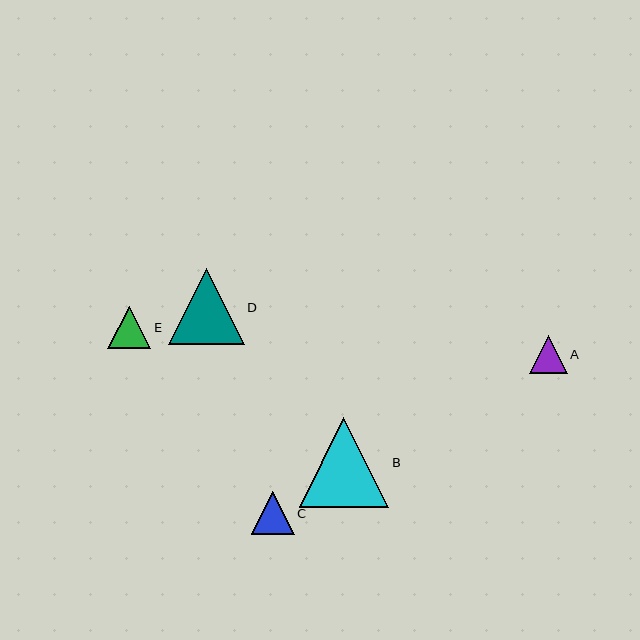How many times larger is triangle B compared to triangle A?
Triangle B is approximately 2.4 times the size of triangle A.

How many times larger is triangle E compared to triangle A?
Triangle E is approximately 1.1 times the size of triangle A.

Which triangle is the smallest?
Triangle A is the smallest with a size of approximately 38 pixels.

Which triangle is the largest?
Triangle B is the largest with a size of approximately 89 pixels.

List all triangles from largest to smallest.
From largest to smallest: B, D, C, E, A.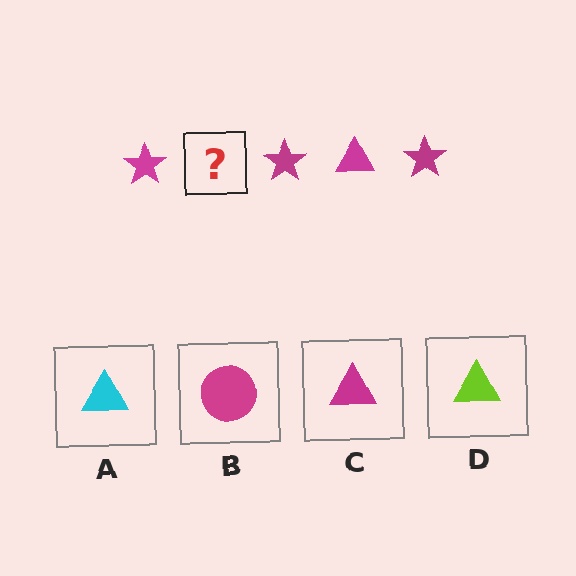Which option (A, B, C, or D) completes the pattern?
C.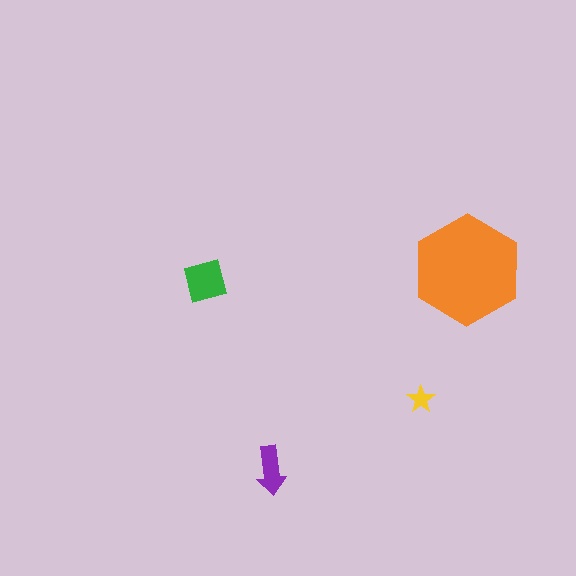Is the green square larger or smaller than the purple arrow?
Larger.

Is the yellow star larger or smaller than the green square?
Smaller.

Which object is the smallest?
The yellow star.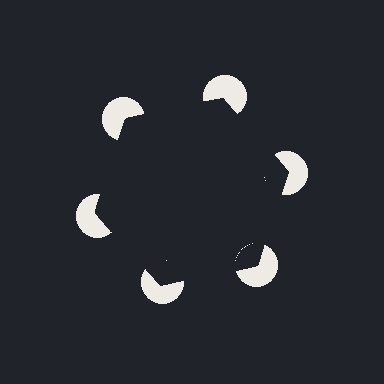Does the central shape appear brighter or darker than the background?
It typically appears slightly darker than the background, even though no actual brightness change is drawn.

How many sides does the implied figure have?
6 sides.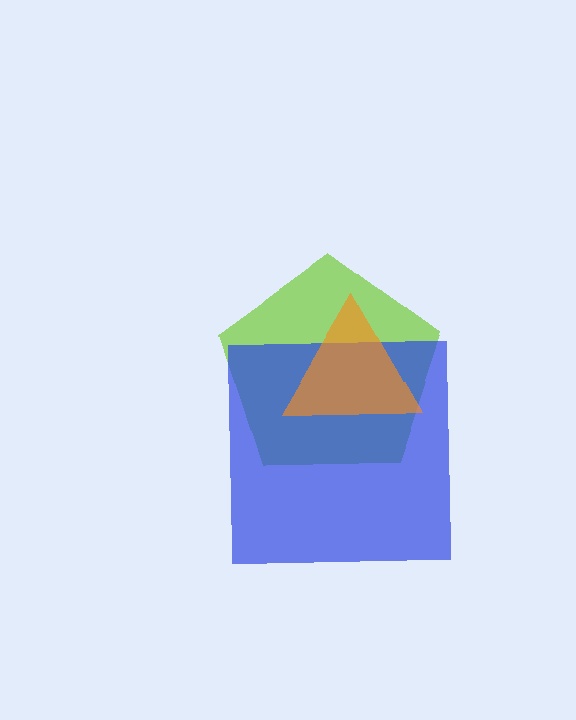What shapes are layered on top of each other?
The layered shapes are: a lime pentagon, a blue square, an orange triangle.